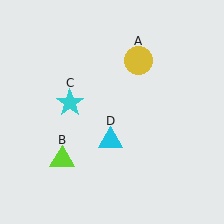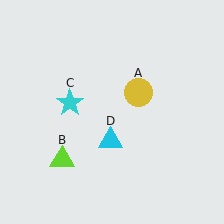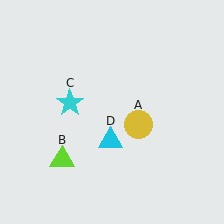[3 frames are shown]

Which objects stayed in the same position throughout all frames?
Lime triangle (object B) and cyan star (object C) and cyan triangle (object D) remained stationary.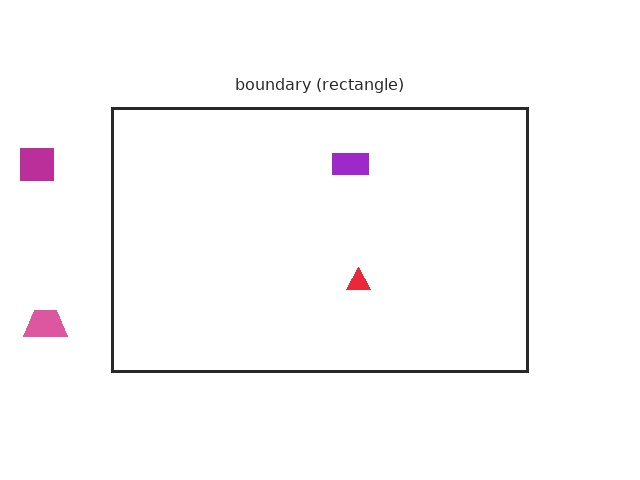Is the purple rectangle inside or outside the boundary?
Inside.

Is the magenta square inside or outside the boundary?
Outside.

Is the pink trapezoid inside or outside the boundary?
Outside.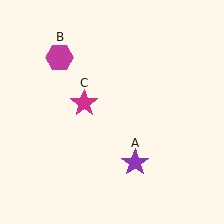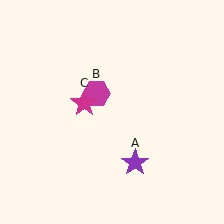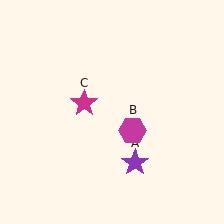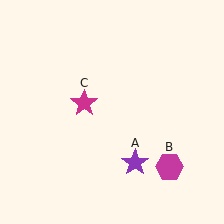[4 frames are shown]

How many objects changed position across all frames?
1 object changed position: magenta hexagon (object B).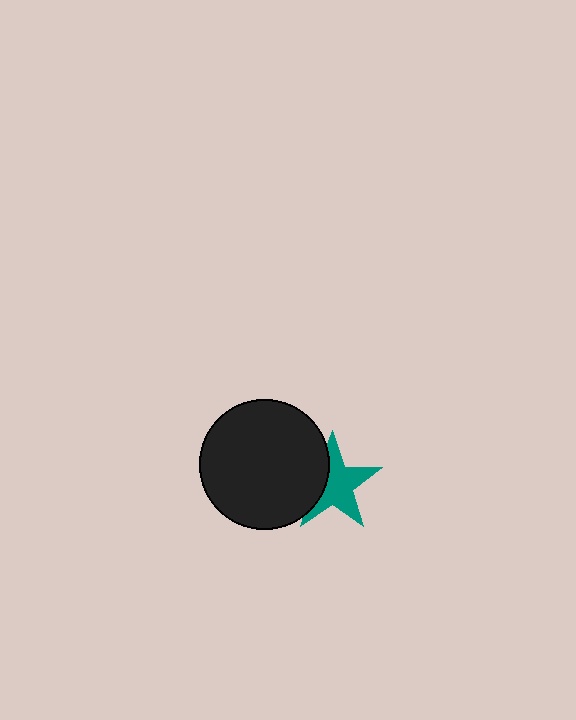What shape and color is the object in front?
The object in front is a black circle.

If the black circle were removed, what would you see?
You would see the complete teal star.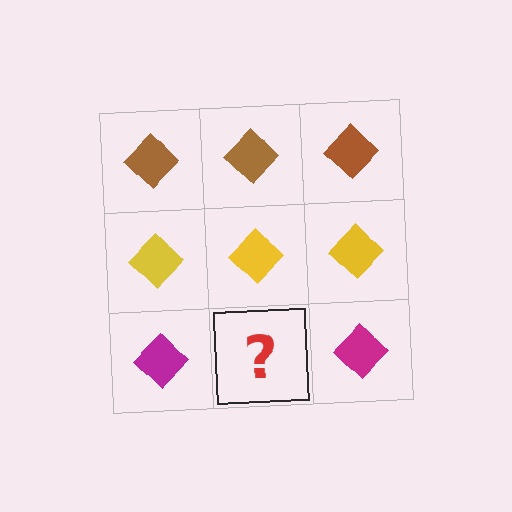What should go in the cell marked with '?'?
The missing cell should contain a magenta diamond.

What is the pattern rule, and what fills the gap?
The rule is that each row has a consistent color. The gap should be filled with a magenta diamond.